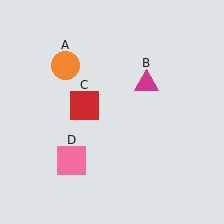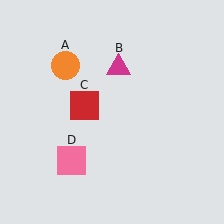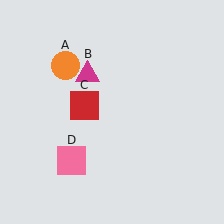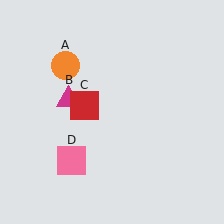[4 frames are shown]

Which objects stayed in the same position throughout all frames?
Orange circle (object A) and red square (object C) and pink square (object D) remained stationary.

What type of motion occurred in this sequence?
The magenta triangle (object B) rotated counterclockwise around the center of the scene.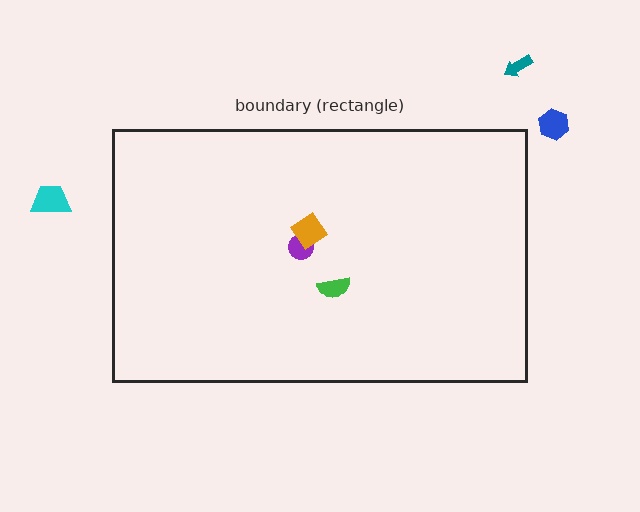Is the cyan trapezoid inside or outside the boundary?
Outside.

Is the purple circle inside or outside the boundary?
Inside.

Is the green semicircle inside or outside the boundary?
Inside.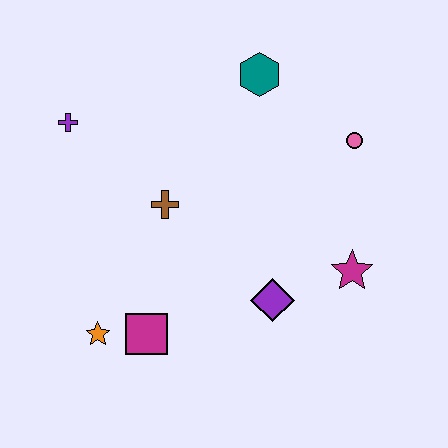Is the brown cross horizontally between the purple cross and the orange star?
No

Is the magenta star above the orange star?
Yes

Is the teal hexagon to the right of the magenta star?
No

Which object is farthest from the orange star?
The pink circle is farthest from the orange star.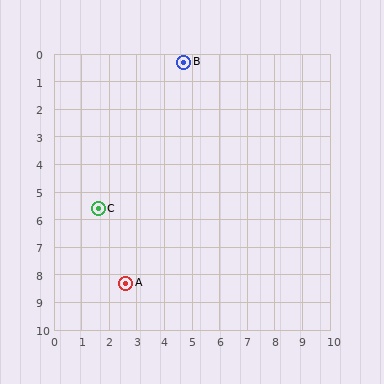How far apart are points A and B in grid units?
Points A and B are about 8.3 grid units apart.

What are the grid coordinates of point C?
Point C is at approximately (1.6, 5.6).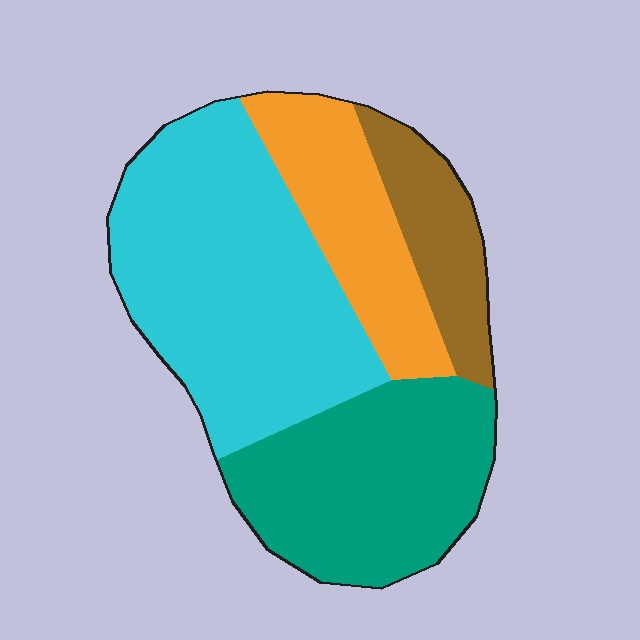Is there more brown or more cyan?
Cyan.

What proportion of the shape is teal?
Teal takes up between a quarter and a half of the shape.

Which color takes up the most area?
Cyan, at roughly 40%.